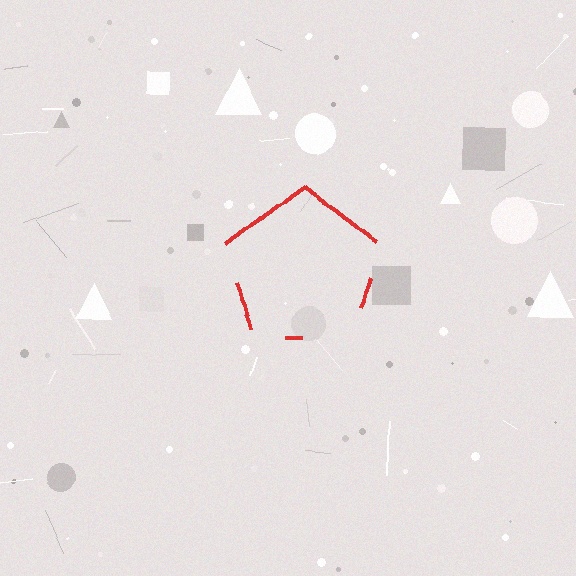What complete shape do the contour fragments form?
The contour fragments form a pentagon.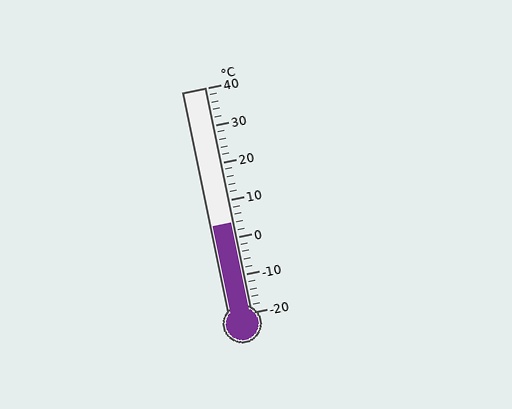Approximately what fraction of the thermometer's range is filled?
The thermometer is filled to approximately 40% of its range.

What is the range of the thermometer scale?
The thermometer scale ranges from -20°C to 40°C.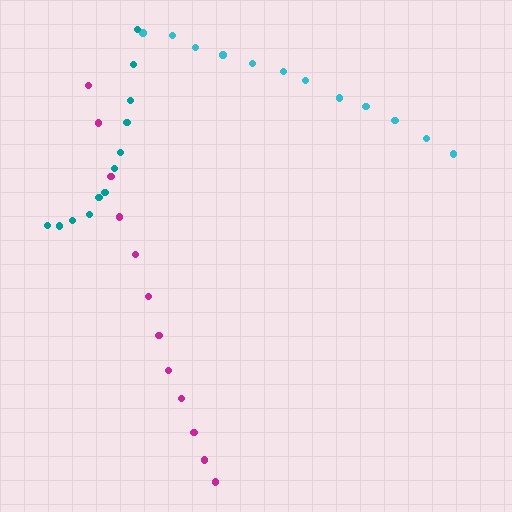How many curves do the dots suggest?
There are 3 distinct paths.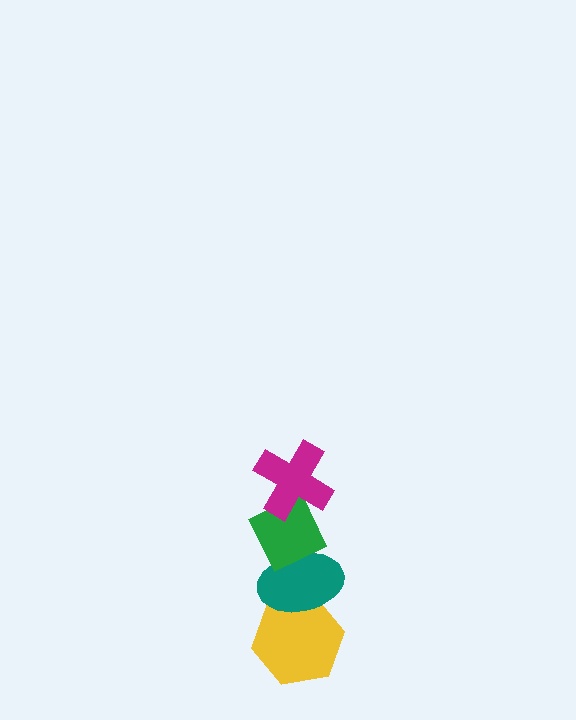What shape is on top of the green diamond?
The magenta cross is on top of the green diamond.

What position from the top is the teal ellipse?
The teal ellipse is 3rd from the top.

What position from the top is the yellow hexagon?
The yellow hexagon is 4th from the top.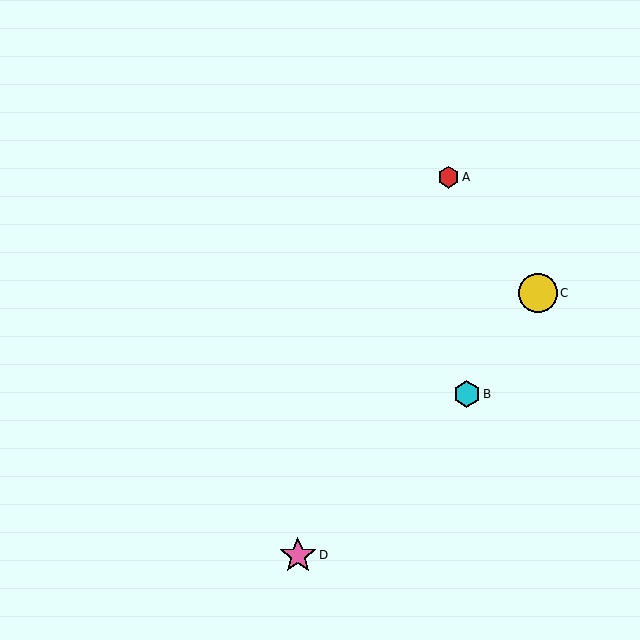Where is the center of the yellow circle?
The center of the yellow circle is at (538, 293).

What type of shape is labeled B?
Shape B is a cyan hexagon.